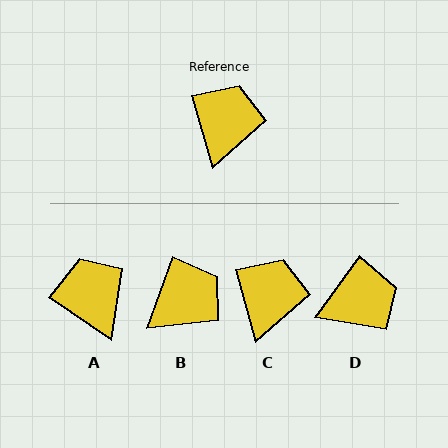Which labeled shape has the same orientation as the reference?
C.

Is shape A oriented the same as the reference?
No, it is off by about 40 degrees.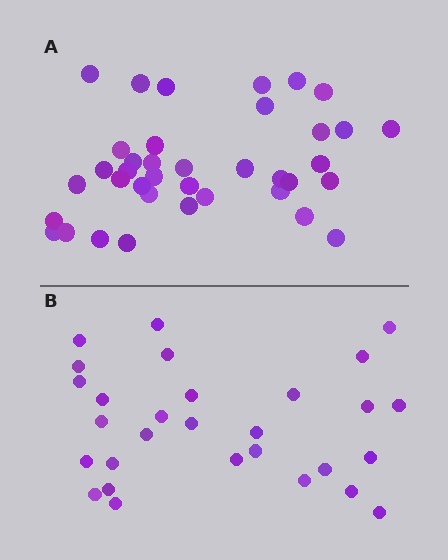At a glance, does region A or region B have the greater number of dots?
Region A (the top region) has more dots.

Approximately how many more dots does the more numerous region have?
Region A has roughly 8 or so more dots than region B.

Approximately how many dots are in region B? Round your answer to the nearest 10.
About 30 dots. (The exact count is 29, which rounds to 30.)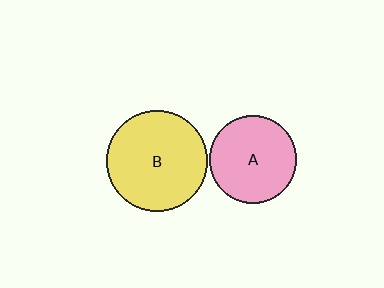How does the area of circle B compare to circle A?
Approximately 1.3 times.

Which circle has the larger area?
Circle B (yellow).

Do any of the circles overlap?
No, none of the circles overlap.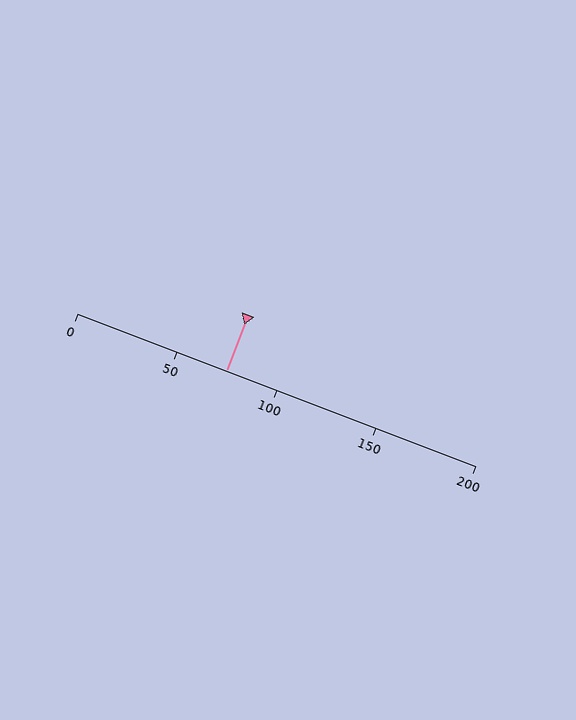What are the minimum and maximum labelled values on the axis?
The axis runs from 0 to 200.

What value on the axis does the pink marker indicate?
The marker indicates approximately 75.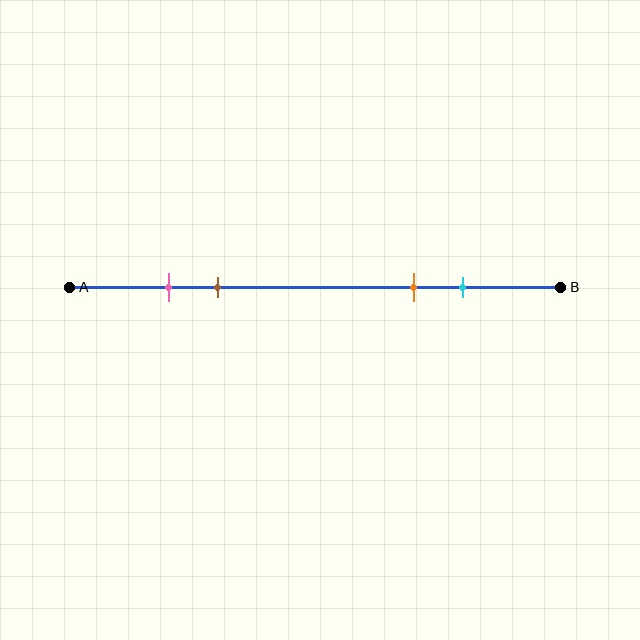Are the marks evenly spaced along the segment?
No, the marks are not evenly spaced.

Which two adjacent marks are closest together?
The pink and brown marks are the closest adjacent pair.